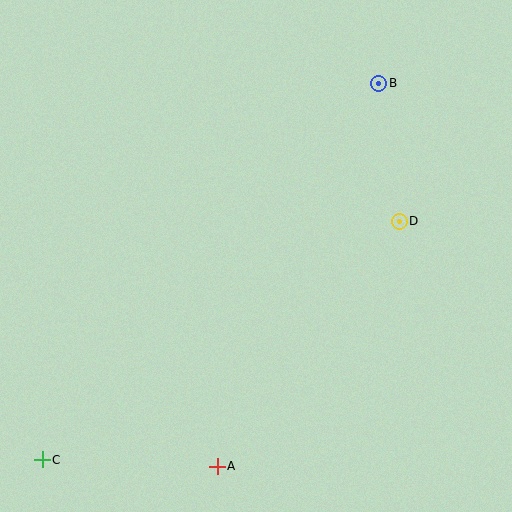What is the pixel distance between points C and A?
The distance between C and A is 175 pixels.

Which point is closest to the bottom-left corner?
Point C is closest to the bottom-left corner.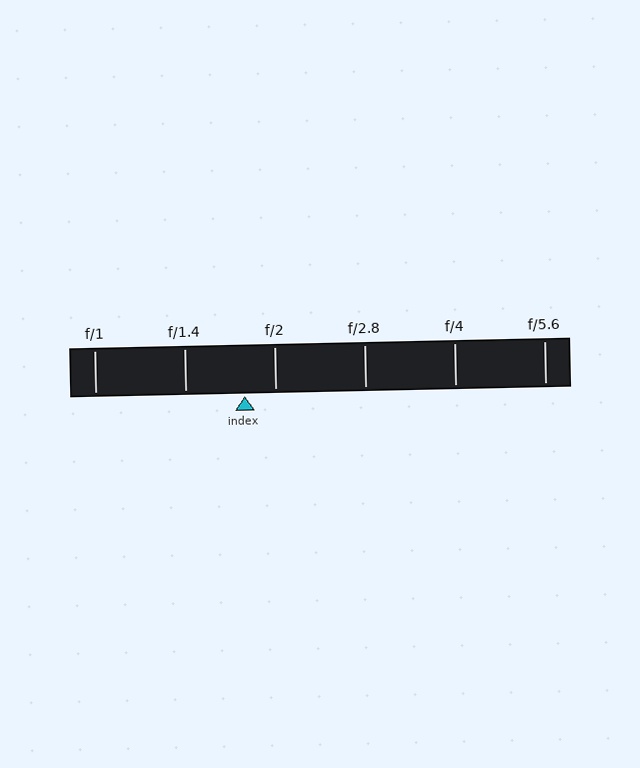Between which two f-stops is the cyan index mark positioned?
The index mark is between f/1.4 and f/2.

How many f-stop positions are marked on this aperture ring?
There are 6 f-stop positions marked.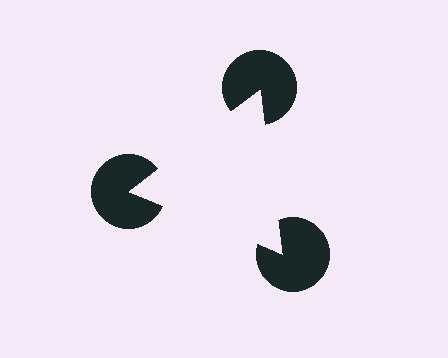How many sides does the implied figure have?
3 sides.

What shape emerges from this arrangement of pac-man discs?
An illusory triangle — its edges are inferred from the aligned wedge cuts in the pac-man discs, not physically drawn.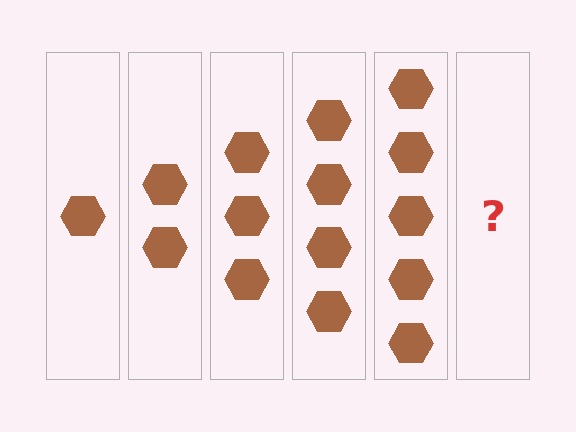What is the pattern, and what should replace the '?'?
The pattern is that each step adds one more hexagon. The '?' should be 6 hexagons.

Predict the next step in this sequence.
The next step is 6 hexagons.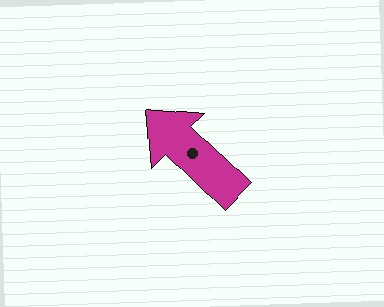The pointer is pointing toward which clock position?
Roughly 10 o'clock.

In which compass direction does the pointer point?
Northwest.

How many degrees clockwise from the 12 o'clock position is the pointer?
Approximately 315 degrees.